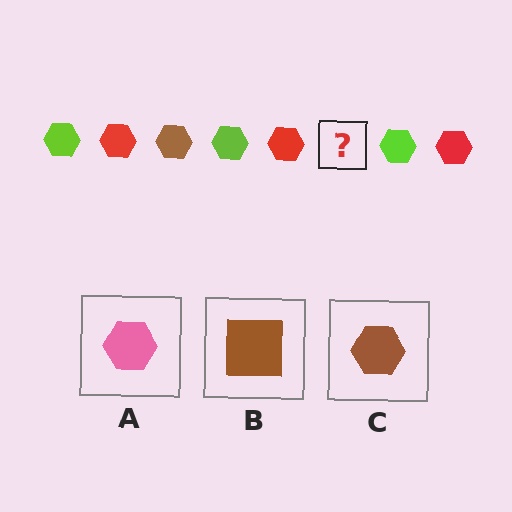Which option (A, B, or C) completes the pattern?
C.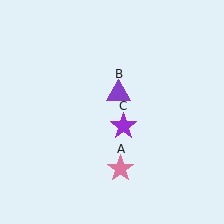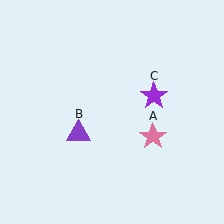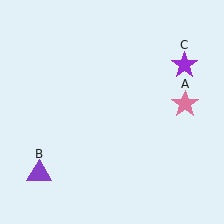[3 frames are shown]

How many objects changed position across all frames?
3 objects changed position: pink star (object A), purple triangle (object B), purple star (object C).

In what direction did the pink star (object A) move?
The pink star (object A) moved up and to the right.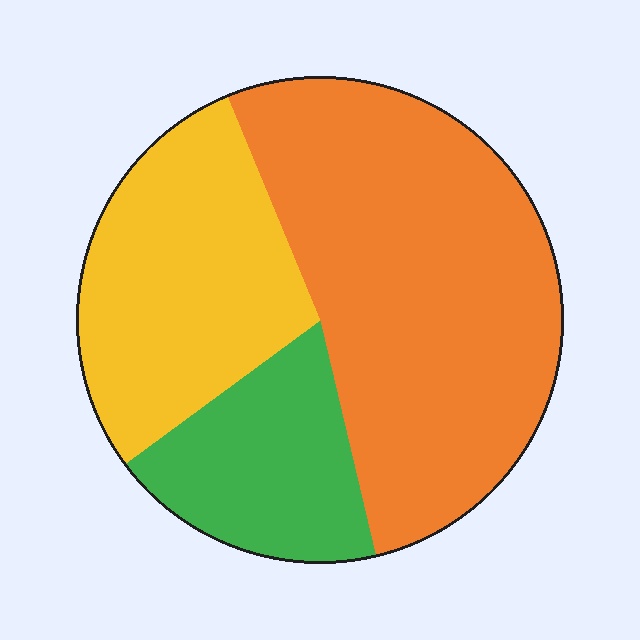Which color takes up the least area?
Green, at roughly 20%.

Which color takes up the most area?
Orange, at roughly 50%.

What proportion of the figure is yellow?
Yellow covers 29% of the figure.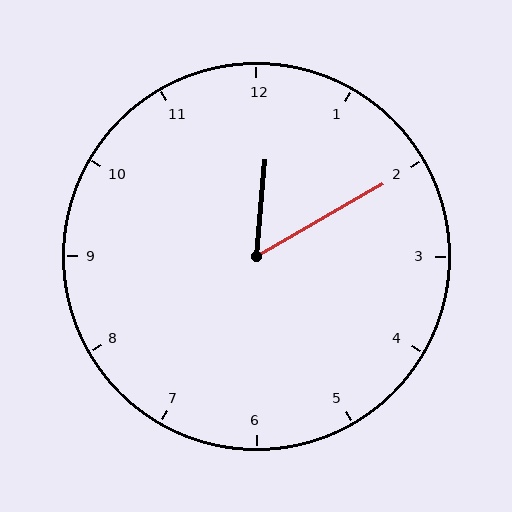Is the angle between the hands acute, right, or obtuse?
It is acute.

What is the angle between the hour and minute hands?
Approximately 55 degrees.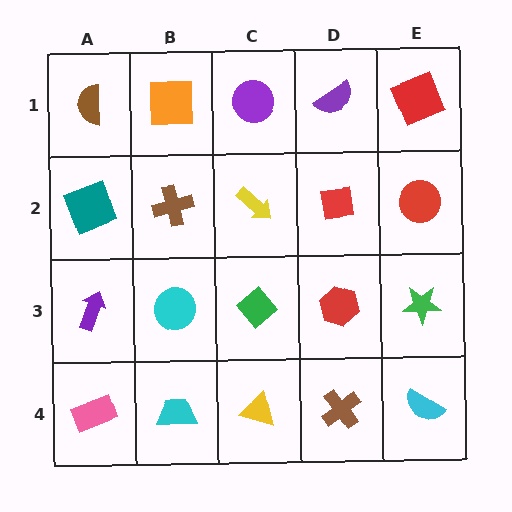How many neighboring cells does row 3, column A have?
3.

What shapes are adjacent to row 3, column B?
A brown cross (row 2, column B), a cyan trapezoid (row 4, column B), a purple arrow (row 3, column A), a green diamond (row 3, column C).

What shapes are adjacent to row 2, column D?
A purple semicircle (row 1, column D), a red hexagon (row 3, column D), a yellow arrow (row 2, column C), a red circle (row 2, column E).